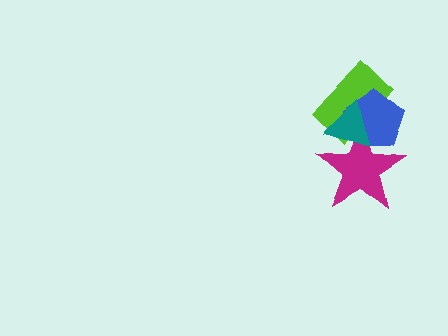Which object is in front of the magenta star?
The teal triangle is in front of the magenta star.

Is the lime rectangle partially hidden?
Yes, it is partially covered by another shape.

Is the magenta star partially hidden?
Yes, it is partially covered by another shape.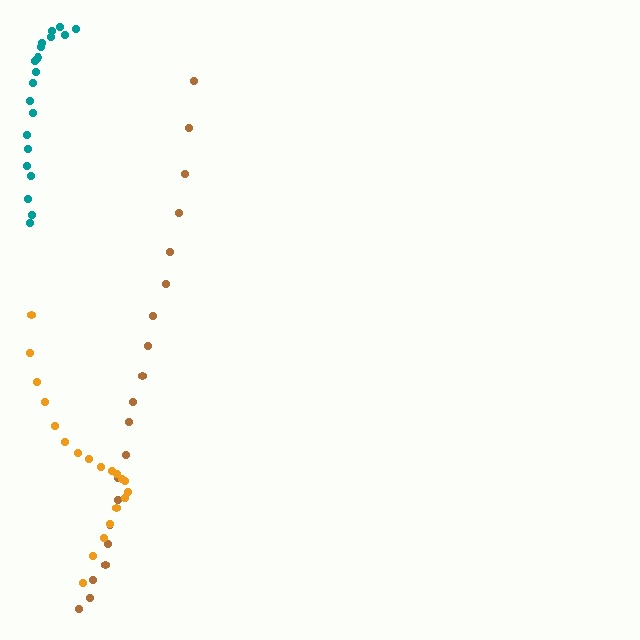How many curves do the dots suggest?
There are 3 distinct paths.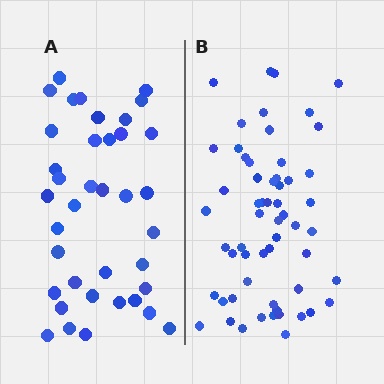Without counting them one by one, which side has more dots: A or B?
Region B (the right region) has more dots.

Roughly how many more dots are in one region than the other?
Region B has approximately 20 more dots than region A.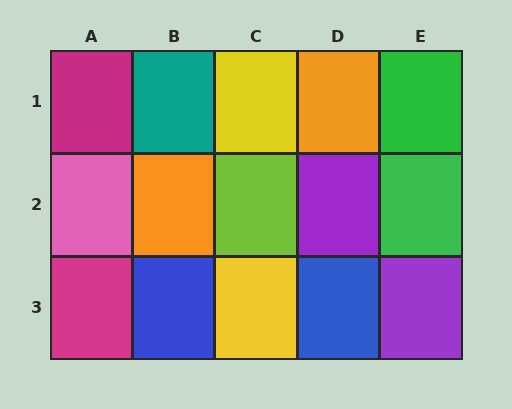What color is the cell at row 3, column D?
Blue.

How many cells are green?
2 cells are green.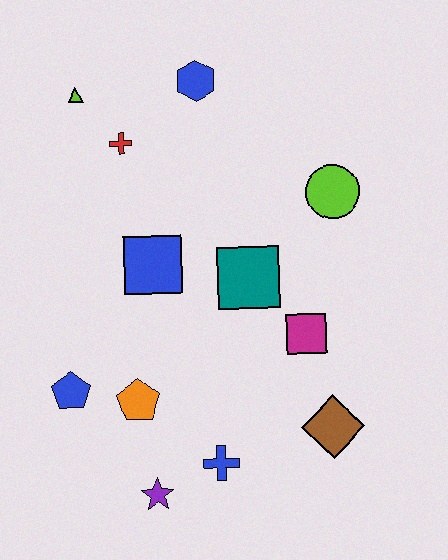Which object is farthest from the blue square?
The brown diamond is farthest from the blue square.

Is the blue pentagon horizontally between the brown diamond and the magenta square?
No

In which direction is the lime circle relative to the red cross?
The lime circle is to the right of the red cross.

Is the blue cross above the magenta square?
No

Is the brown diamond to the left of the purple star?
No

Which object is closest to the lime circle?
The teal square is closest to the lime circle.